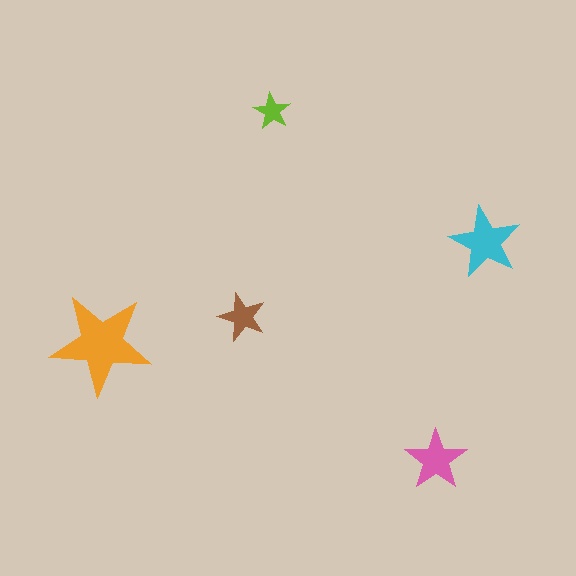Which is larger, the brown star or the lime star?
The brown one.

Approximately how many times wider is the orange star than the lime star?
About 3 times wider.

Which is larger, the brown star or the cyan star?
The cyan one.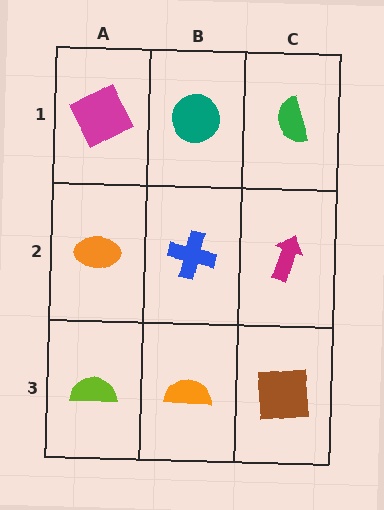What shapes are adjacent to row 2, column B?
A teal circle (row 1, column B), an orange semicircle (row 3, column B), an orange ellipse (row 2, column A), a magenta arrow (row 2, column C).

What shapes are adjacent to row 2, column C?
A green semicircle (row 1, column C), a brown square (row 3, column C), a blue cross (row 2, column B).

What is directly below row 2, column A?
A lime semicircle.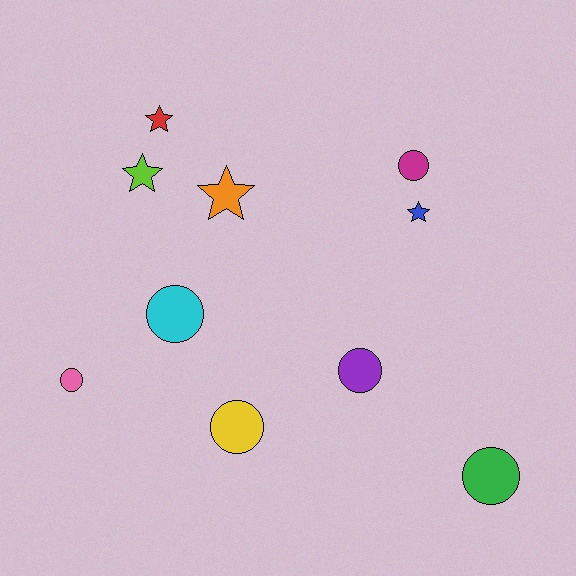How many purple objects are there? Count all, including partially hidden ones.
There is 1 purple object.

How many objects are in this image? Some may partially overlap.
There are 10 objects.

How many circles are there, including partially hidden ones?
There are 6 circles.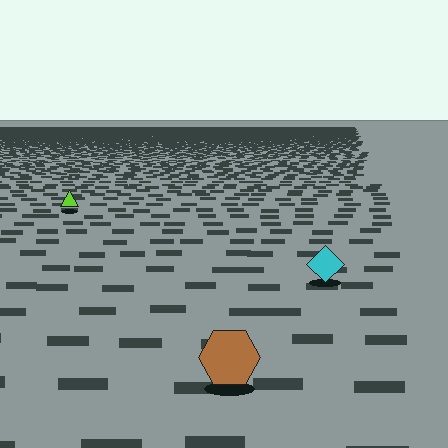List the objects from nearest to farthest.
From nearest to farthest: the brown hexagon, the cyan diamond, the lime triangle.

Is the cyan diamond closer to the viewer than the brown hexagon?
No. The brown hexagon is closer — you can tell from the texture gradient: the ground texture is coarser near it.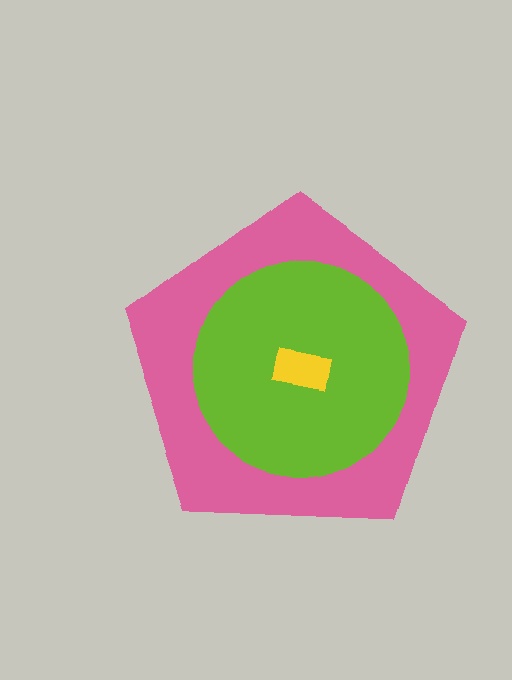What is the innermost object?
The yellow rectangle.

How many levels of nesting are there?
3.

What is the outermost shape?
The pink pentagon.